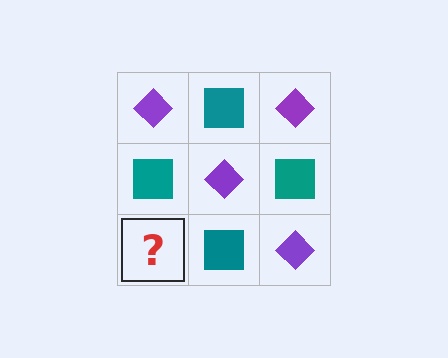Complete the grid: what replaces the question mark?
The question mark should be replaced with a purple diamond.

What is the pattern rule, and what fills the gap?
The rule is that it alternates purple diamond and teal square in a checkerboard pattern. The gap should be filled with a purple diamond.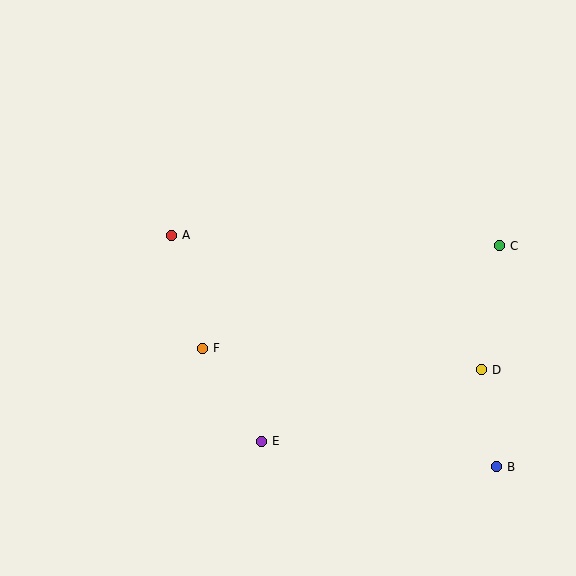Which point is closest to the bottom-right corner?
Point B is closest to the bottom-right corner.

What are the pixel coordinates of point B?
Point B is at (497, 467).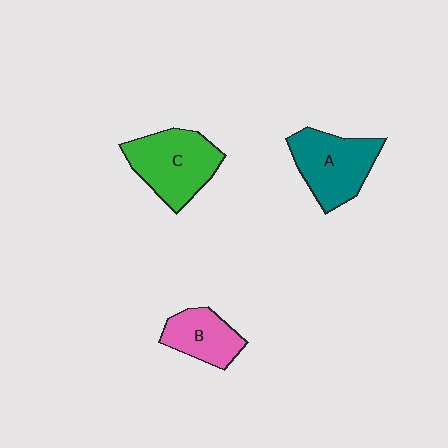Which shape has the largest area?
Shape C (green).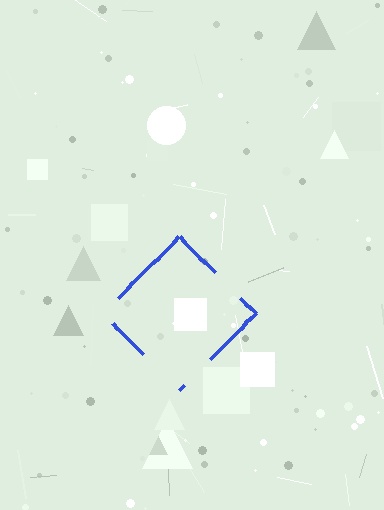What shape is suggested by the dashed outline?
The dashed outline suggests a diamond.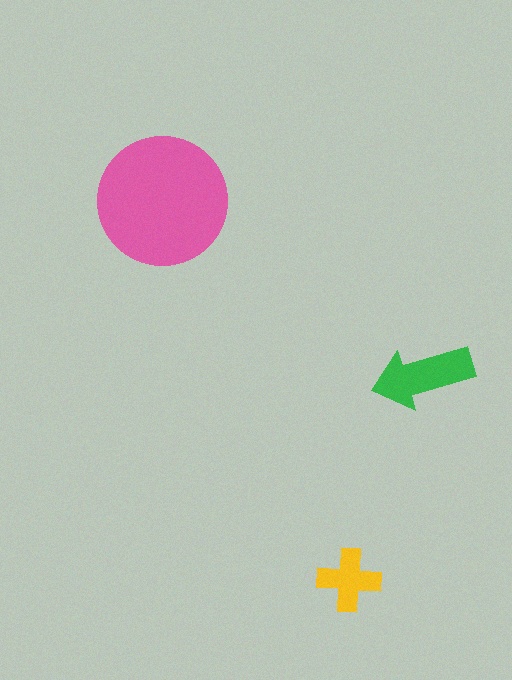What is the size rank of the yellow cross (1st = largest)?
3rd.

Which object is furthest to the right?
The green arrow is rightmost.